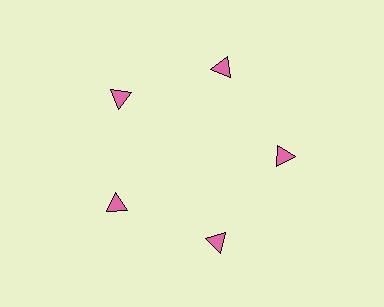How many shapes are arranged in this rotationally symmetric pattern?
There are 5 shapes, arranged in 5 groups of 1.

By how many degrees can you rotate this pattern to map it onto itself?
The pattern maps onto itself every 72 degrees of rotation.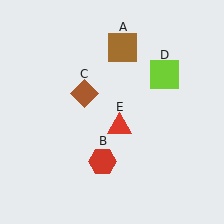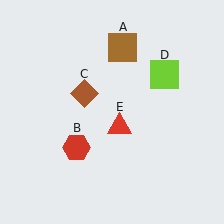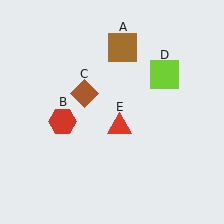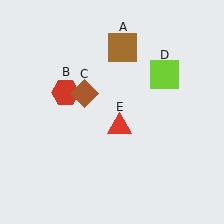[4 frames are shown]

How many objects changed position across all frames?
1 object changed position: red hexagon (object B).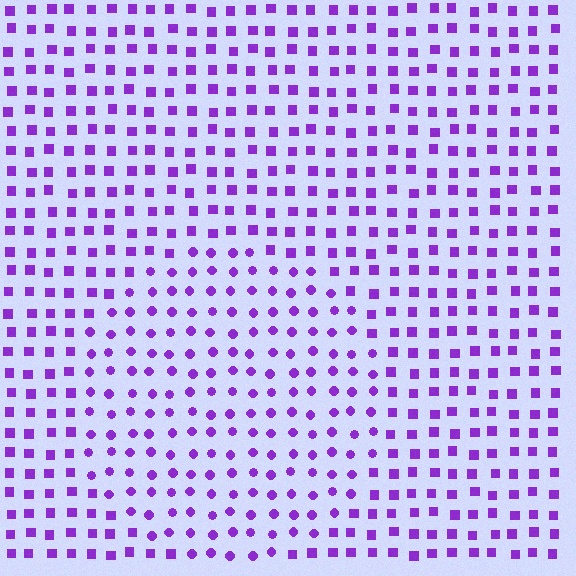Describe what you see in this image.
The image is filled with small purple elements arranged in a uniform grid. A circle-shaped region contains circles, while the surrounding area contains squares. The boundary is defined purely by the change in element shape.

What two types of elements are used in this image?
The image uses circles inside the circle region and squares outside it.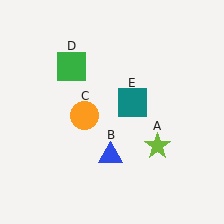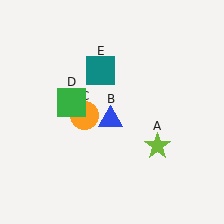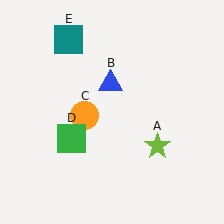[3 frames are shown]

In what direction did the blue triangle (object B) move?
The blue triangle (object B) moved up.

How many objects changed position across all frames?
3 objects changed position: blue triangle (object B), green square (object D), teal square (object E).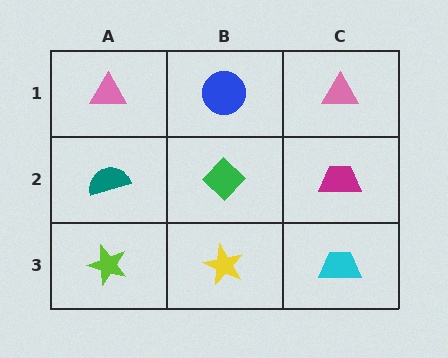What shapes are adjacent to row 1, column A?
A teal semicircle (row 2, column A), a blue circle (row 1, column B).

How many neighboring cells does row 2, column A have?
3.